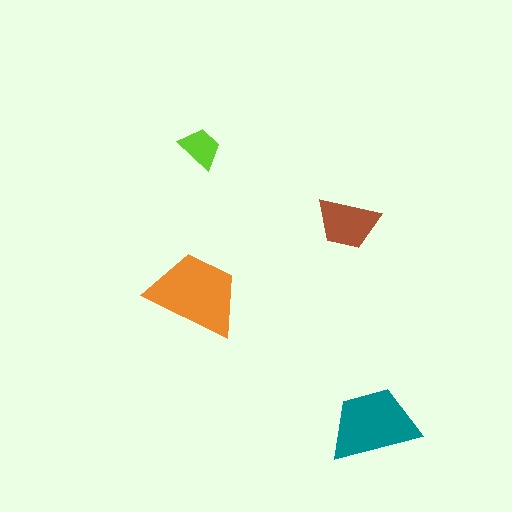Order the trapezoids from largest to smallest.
the orange one, the teal one, the brown one, the lime one.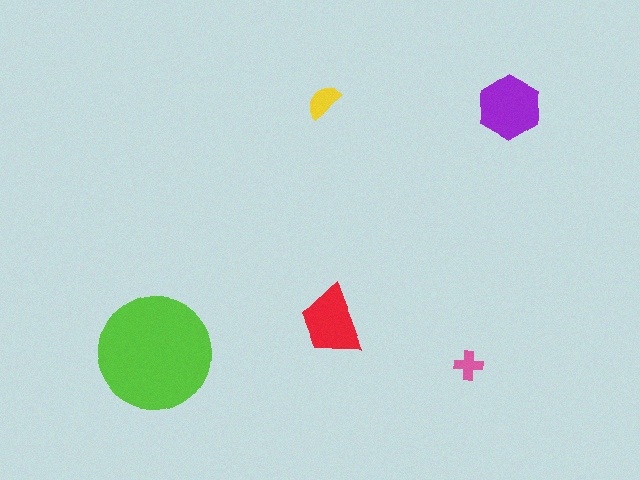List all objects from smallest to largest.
The pink cross, the yellow semicircle, the red trapezoid, the purple hexagon, the lime circle.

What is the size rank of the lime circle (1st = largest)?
1st.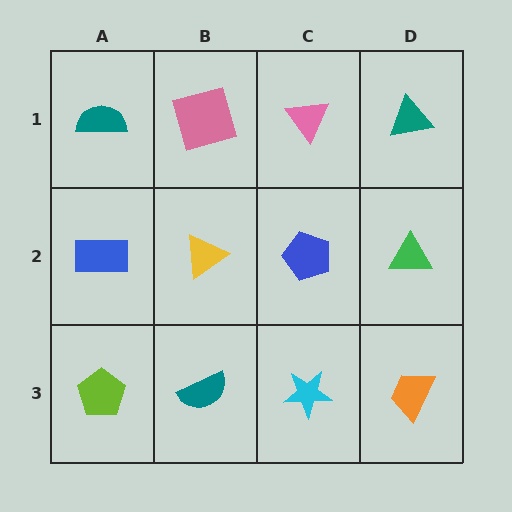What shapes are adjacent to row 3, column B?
A yellow triangle (row 2, column B), a lime pentagon (row 3, column A), a cyan star (row 3, column C).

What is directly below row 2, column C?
A cyan star.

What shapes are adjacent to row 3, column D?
A green triangle (row 2, column D), a cyan star (row 3, column C).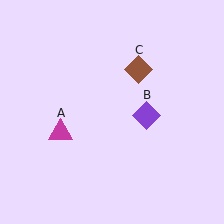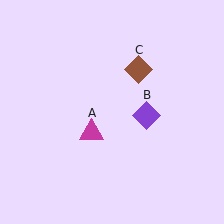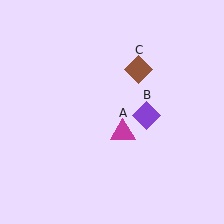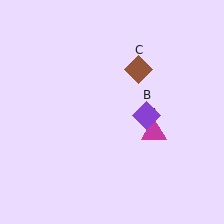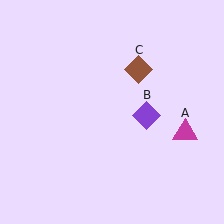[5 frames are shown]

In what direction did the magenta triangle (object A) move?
The magenta triangle (object A) moved right.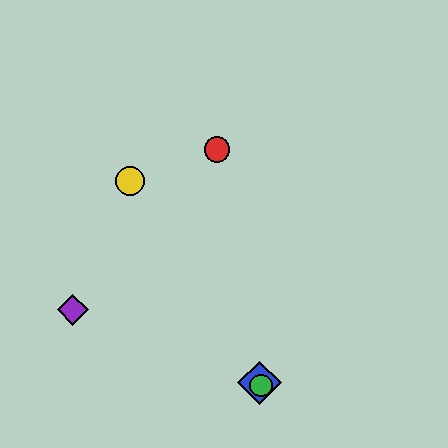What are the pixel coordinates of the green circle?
The green circle is at (261, 385).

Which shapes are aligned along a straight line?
The blue diamond, the green circle, the yellow circle are aligned along a straight line.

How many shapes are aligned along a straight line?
3 shapes (the blue diamond, the green circle, the yellow circle) are aligned along a straight line.